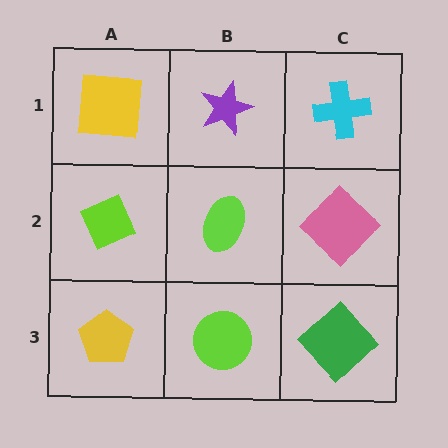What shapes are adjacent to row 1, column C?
A pink diamond (row 2, column C), a purple star (row 1, column B).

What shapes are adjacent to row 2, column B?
A purple star (row 1, column B), a lime circle (row 3, column B), a lime diamond (row 2, column A), a pink diamond (row 2, column C).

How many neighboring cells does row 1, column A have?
2.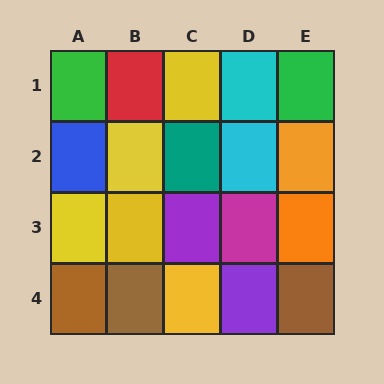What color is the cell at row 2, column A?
Blue.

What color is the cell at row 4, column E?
Brown.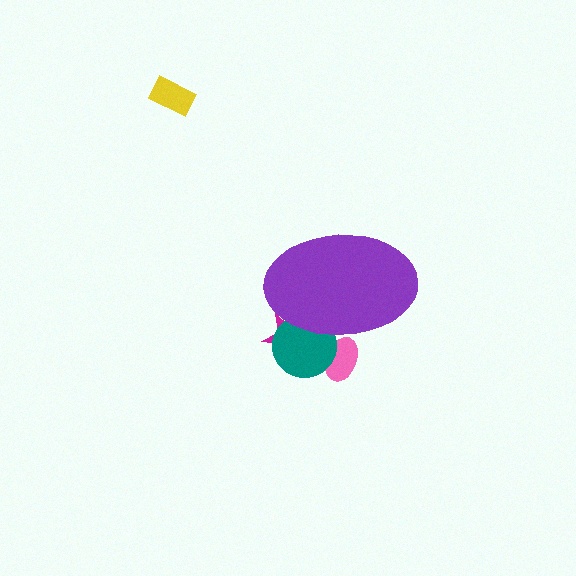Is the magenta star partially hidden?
Yes, the magenta star is partially hidden behind the purple ellipse.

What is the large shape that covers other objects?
A purple ellipse.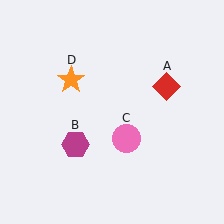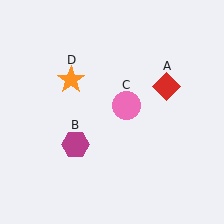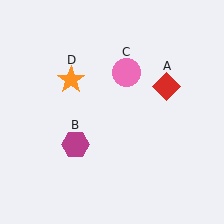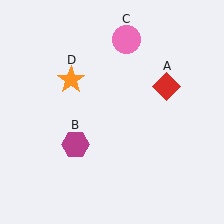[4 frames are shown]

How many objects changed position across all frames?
1 object changed position: pink circle (object C).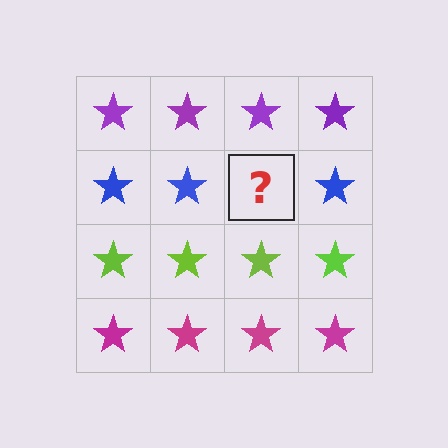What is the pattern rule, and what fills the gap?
The rule is that each row has a consistent color. The gap should be filled with a blue star.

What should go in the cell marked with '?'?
The missing cell should contain a blue star.